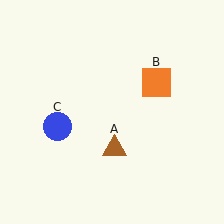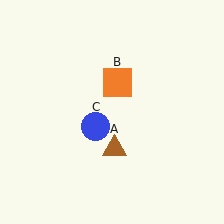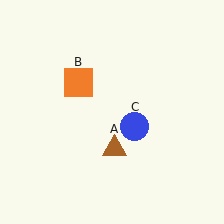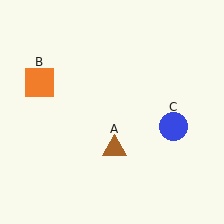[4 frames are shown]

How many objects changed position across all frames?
2 objects changed position: orange square (object B), blue circle (object C).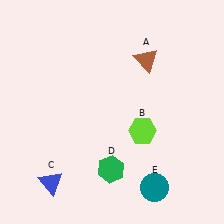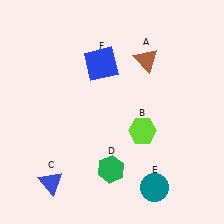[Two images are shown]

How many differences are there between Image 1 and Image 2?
There is 1 difference between the two images.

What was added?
A blue square (F) was added in Image 2.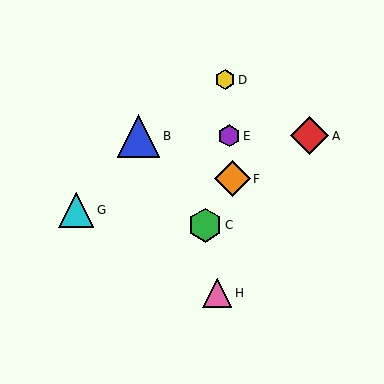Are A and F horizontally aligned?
No, A is at y≈136 and F is at y≈179.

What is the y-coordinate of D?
Object D is at y≈80.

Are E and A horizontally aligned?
Yes, both are at y≈136.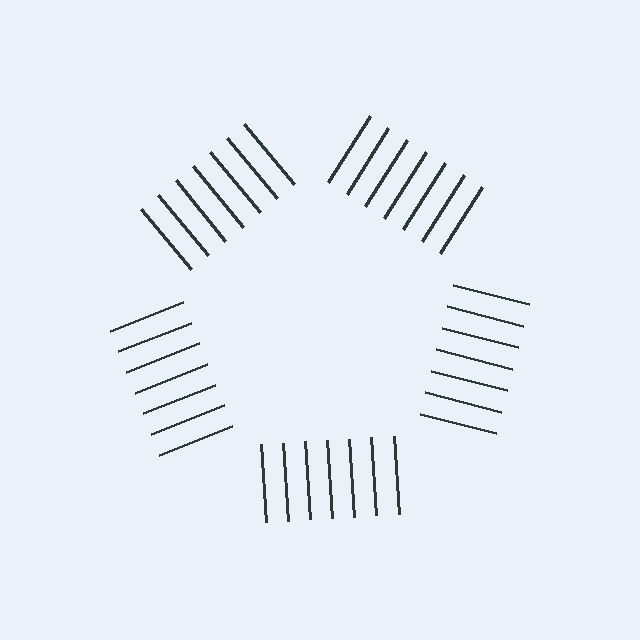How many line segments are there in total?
35 — 7 along each of the 5 edges.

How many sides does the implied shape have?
5 sides — the line-ends trace a pentagon.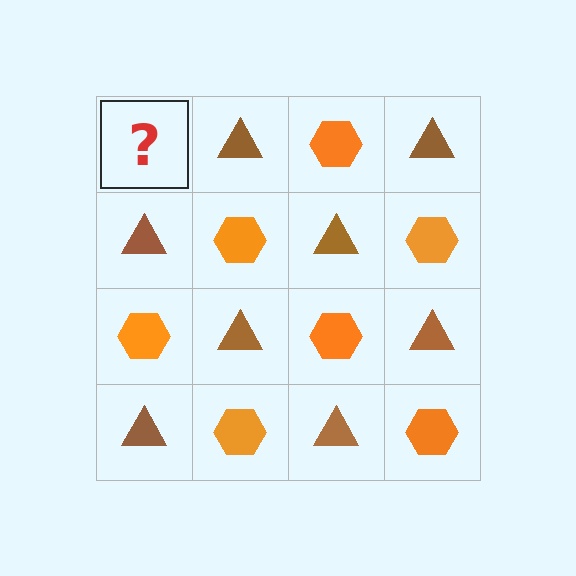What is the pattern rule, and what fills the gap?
The rule is that it alternates orange hexagon and brown triangle in a checkerboard pattern. The gap should be filled with an orange hexagon.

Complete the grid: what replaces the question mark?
The question mark should be replaced with an orange hexagon.